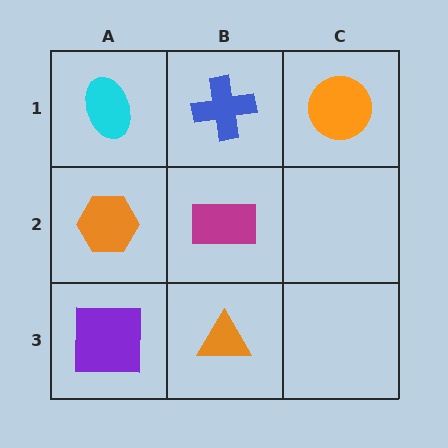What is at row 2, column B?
A magenta rectangle.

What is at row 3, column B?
An orange triangle.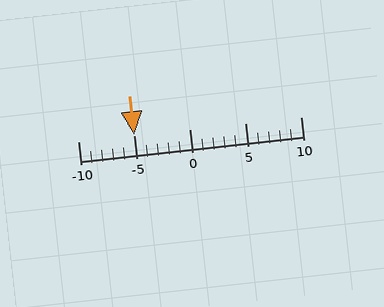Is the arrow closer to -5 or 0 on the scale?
The arrow is closer to -5.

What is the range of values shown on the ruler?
The ruler shows values from -10 to 10.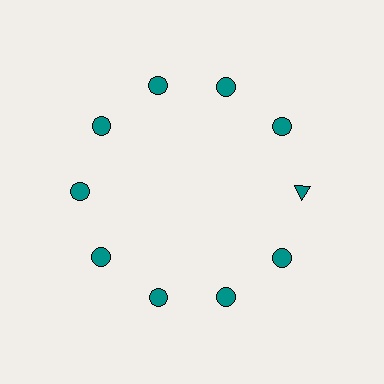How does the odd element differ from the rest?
It has a different shape: triangle instead of circle.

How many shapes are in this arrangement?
There are 10 shapes arranged in a ring pattern.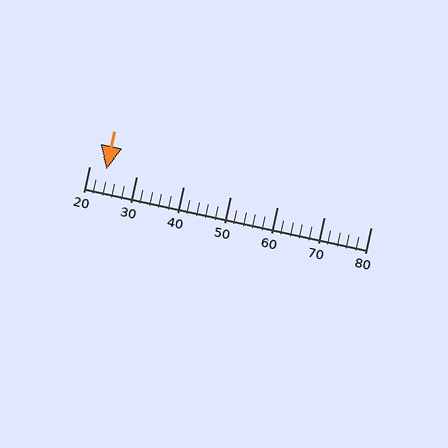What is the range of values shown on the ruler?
The ruler shows values from 20 to 80.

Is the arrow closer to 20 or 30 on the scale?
The arrow is closer to 20.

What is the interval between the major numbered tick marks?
The major tick marks are spaced 10 units apart.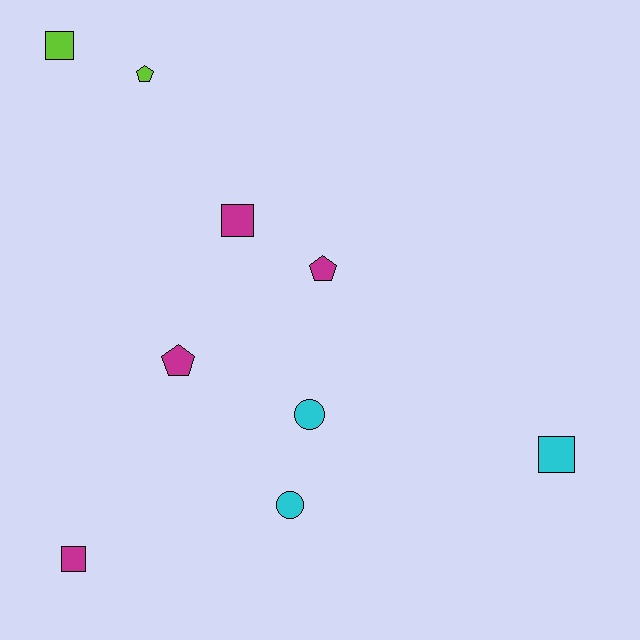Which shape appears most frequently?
Square, with 4 objects.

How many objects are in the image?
There are 9 objects.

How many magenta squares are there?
There are 2 magenta squares.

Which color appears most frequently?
Magenta, with 4 objects.